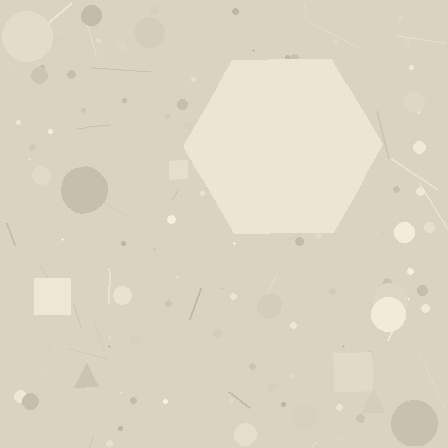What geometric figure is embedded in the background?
A hexagon is embedded in the background.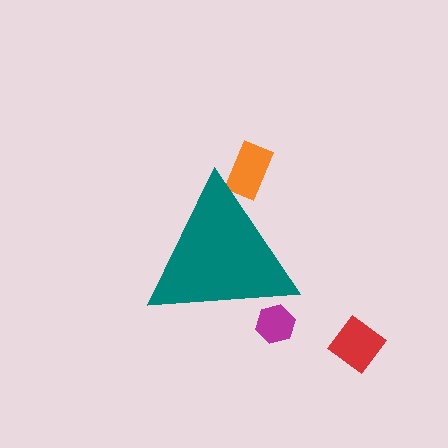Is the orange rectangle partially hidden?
Yes, the orange rectangle is partially hidden behind the teal triangle.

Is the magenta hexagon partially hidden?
Yes, the magenta hexagon is partially hidden behind the teal triangle.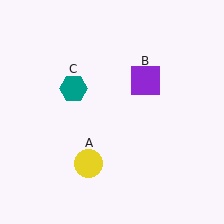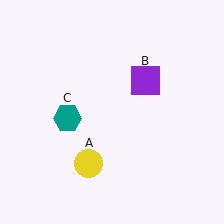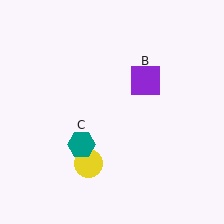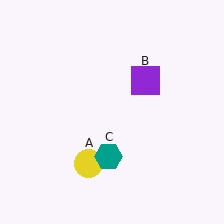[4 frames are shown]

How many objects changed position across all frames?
1 object changed position: teal hexagon (object C).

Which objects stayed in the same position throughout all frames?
Yellow circle (object A) and purple square (object B) remained stationary.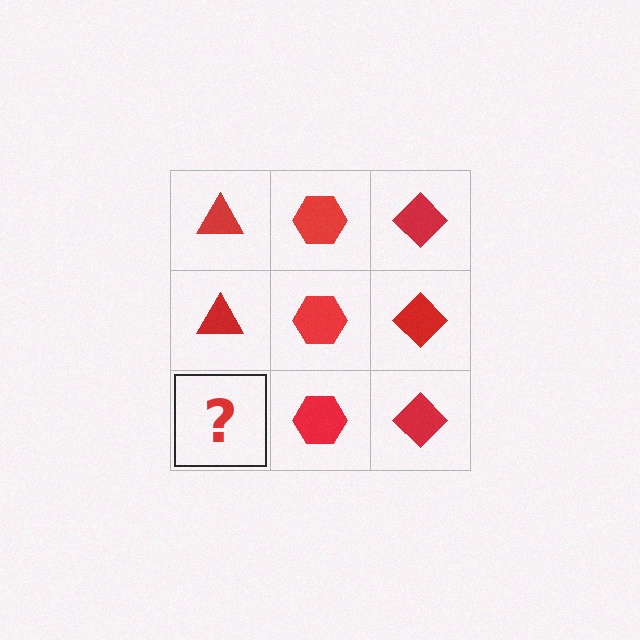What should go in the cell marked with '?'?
The missing cell should contain a red triangle.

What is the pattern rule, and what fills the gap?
The rule is that each column has a consistent shape. The gap should be filled with a red triangle.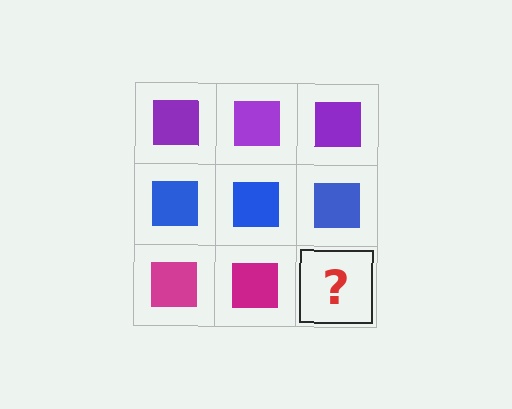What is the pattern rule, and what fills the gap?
The rule is that each row has a consistent color. The gap should be filled with a magenta square.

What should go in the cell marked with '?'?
The missing cell should contain a magenta square.